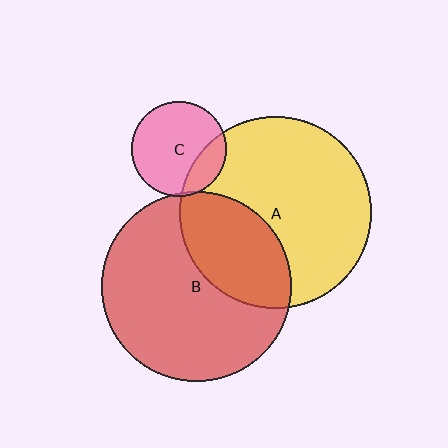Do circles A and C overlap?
Yes.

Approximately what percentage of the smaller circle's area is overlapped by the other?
Approximately 20%.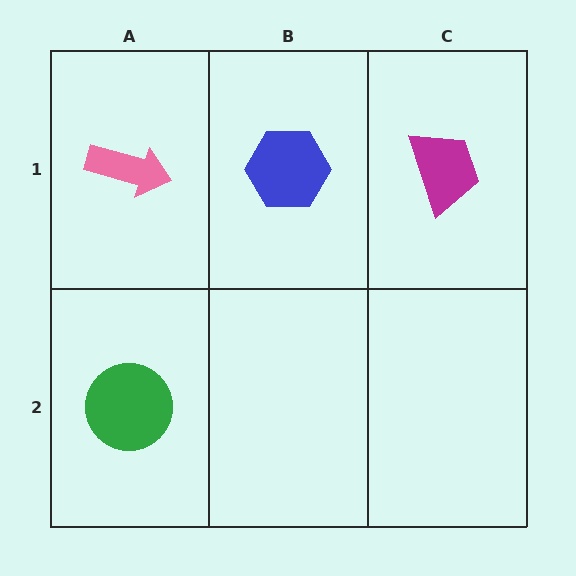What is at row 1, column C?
A magenta trapezoid.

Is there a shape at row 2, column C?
No, that cell is empty.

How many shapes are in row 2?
1 shape.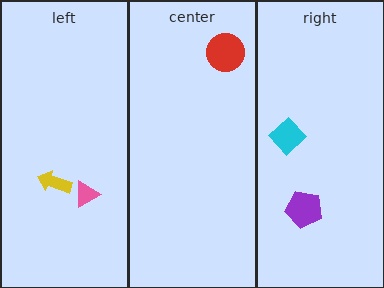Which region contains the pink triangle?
The left region.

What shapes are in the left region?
The yellow arrow, the pink triangle.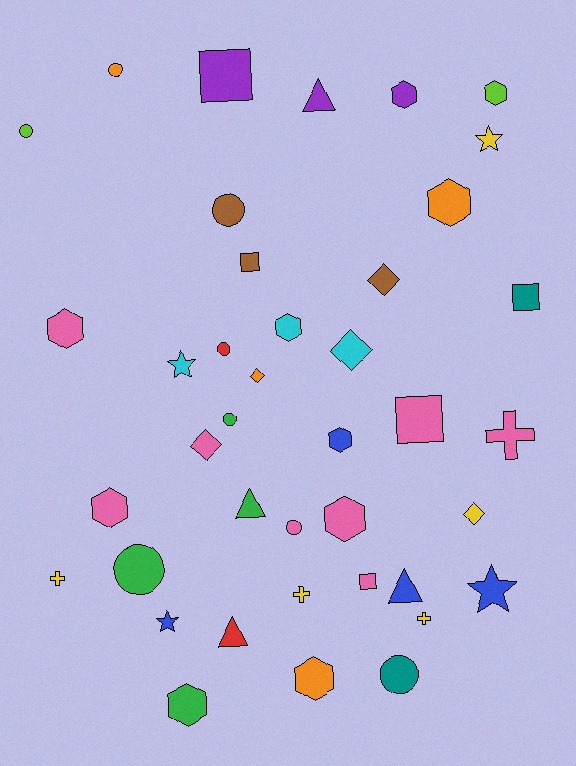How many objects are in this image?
There are 40 objects.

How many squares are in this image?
There are 5 squares.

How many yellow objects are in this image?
There are 5 yellow objects.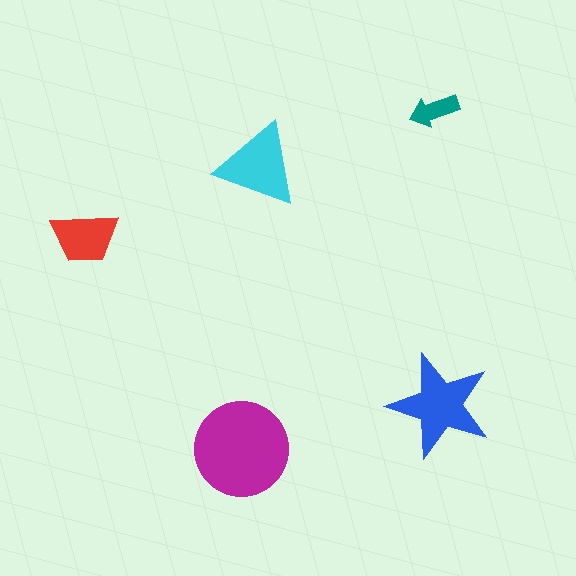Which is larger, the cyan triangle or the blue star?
The blue star.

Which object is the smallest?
The teal arrow.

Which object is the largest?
The magenta circle.